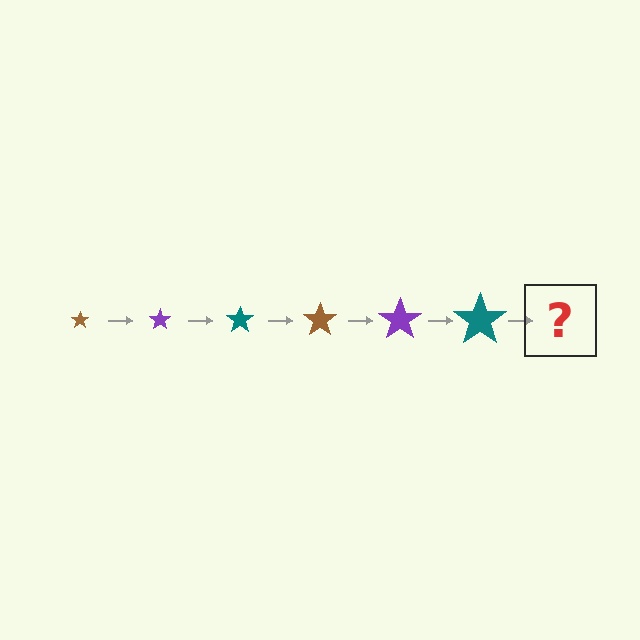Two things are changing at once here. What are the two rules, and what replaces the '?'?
The two rules are that the star grows larger each step and the color cycles through brown, purple, and teal. The '?' should be a brown star, larger than the previous one.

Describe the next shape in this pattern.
It should be a brown star, larger than the previous one.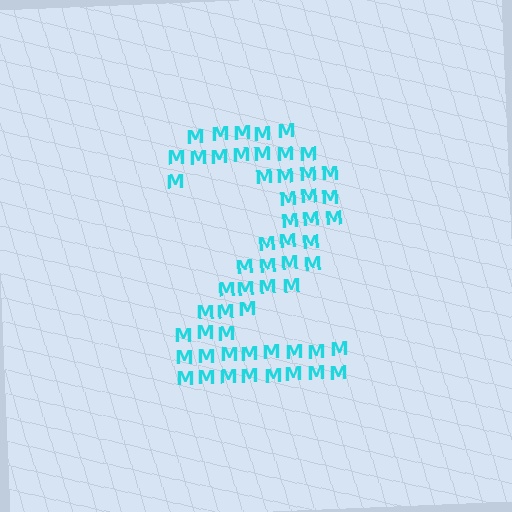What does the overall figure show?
The overall figure shows the digit 2.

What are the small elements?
The small elements are letter M's.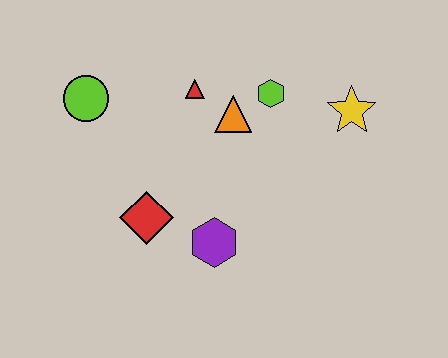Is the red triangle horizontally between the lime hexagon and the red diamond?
Yes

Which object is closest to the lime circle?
The red triangle is closest to the lime circle.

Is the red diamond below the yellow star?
Yes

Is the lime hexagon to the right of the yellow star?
No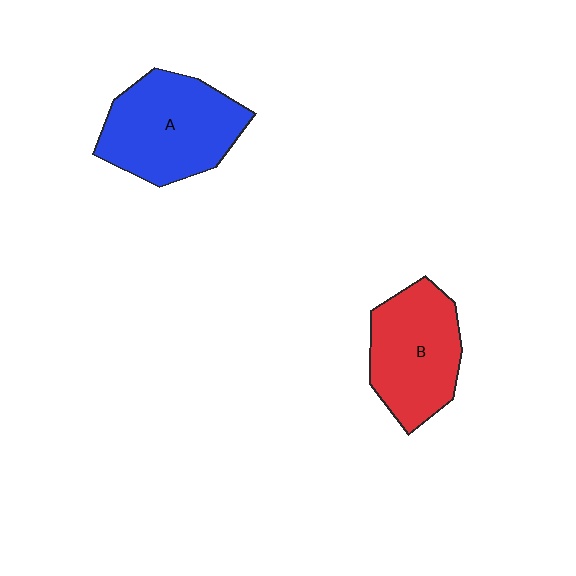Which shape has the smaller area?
Shape B (red).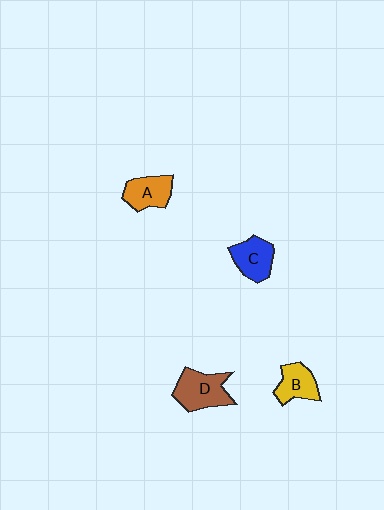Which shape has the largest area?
Shape D (brown).